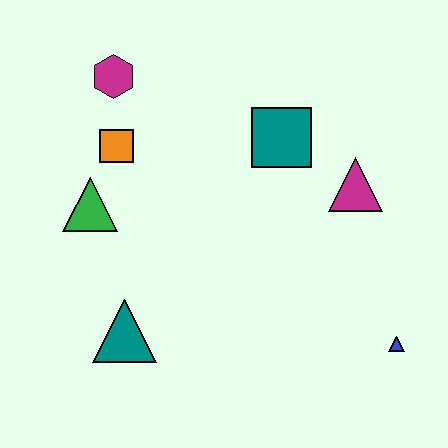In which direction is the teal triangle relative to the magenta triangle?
The teal triangle is to the left of the magenta triangle.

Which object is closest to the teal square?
The magenta triangle is closest to the teal square.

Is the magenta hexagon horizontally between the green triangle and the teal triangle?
Yes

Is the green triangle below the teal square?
Yes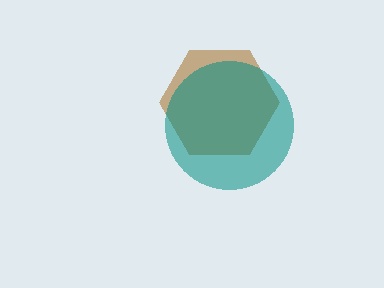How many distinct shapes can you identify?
There are 2 distinct shapes: a brown hexagon, a teal circle.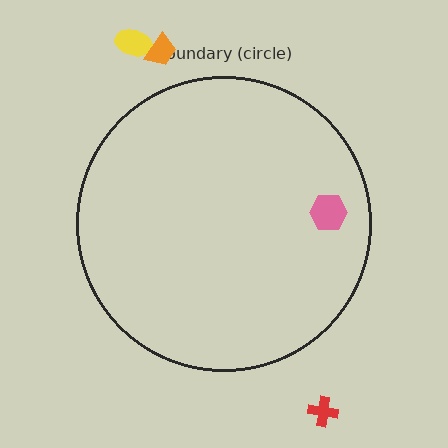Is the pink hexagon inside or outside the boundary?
Inside.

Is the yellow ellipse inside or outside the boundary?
Outside.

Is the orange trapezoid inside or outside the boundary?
Outside.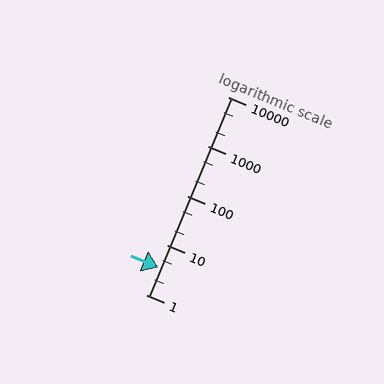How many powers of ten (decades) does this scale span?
The scale spans 4 decades, from 1 to 10000.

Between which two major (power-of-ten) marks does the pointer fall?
The pointer is between 1 and 10.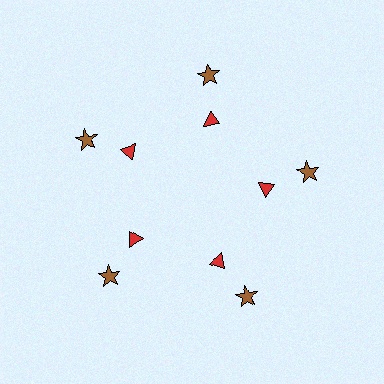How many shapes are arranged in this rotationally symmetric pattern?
There are 10 shapes, arranged in 5 groups of 2.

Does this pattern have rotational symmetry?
Yes, this pattern has 5-fold rotational symmetry. It looks the same after rotating 72 degrees around the center.